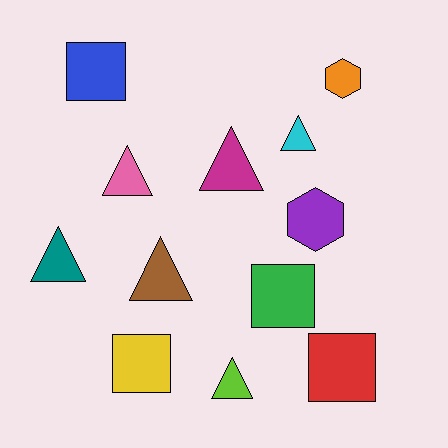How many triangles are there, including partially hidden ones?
There are 6 triangles.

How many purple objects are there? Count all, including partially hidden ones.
There is 1 purple object.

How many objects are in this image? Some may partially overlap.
There are 12 objects.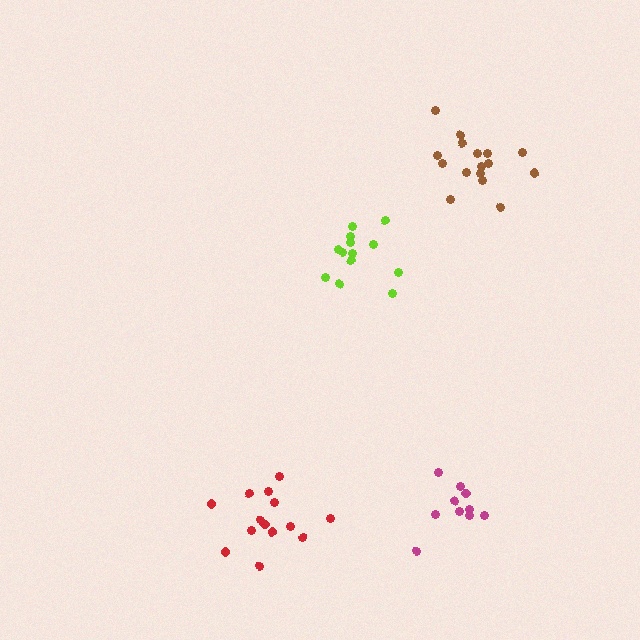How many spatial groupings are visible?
There are 4 spatial groupings.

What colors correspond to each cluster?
The clusters are colored: magenta, lime, brown, red.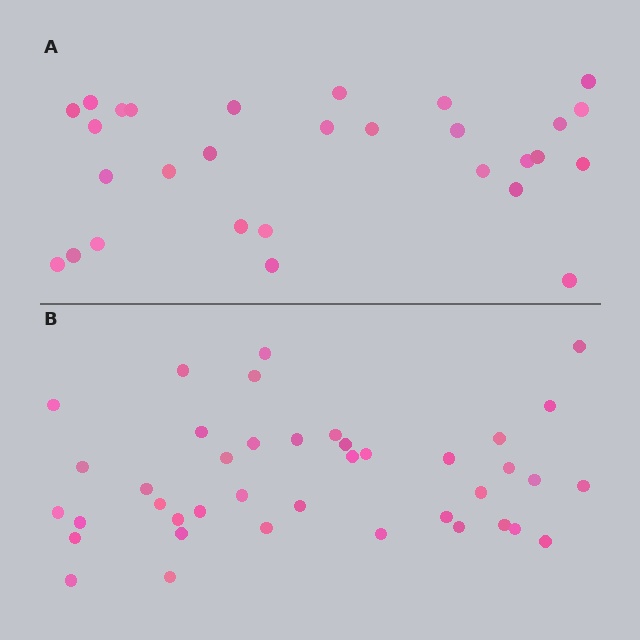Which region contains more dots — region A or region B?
Region B (the bottom region) has more dots.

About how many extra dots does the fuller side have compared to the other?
Region B has roughly 12 or so more dots than region A.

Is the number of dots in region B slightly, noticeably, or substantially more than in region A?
Region B has noticeably more, but not dramatically so. The ratio is roughly 1.4 to 1.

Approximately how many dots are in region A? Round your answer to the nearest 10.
About 30 dots. (The exact count is 29, which rounds to 30.)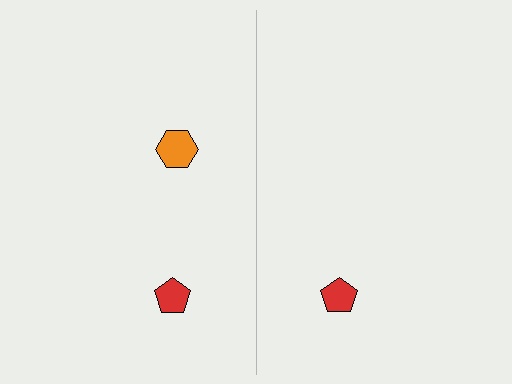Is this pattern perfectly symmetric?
No, the pattern is not perfectly symmetric. A orange hexagon is missing from the right side.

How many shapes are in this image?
There are 3 shapes in this image.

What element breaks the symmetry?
A orange hexagon is missing from the right side.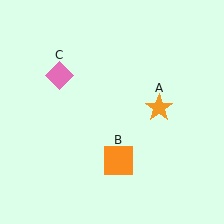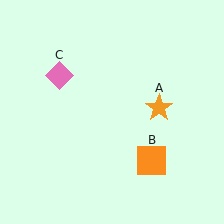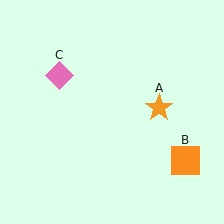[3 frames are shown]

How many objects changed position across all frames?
1 object changed position: orange square (object B).